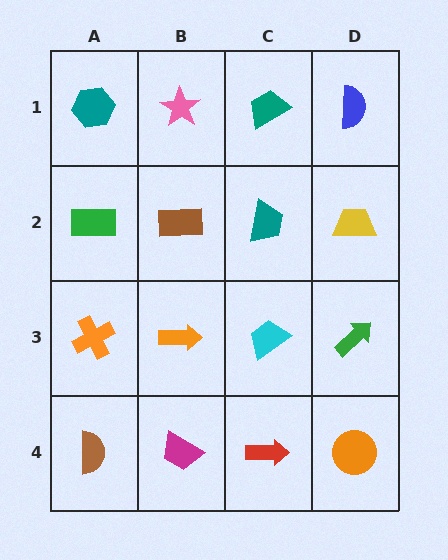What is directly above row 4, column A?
An orange cross.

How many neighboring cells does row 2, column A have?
3.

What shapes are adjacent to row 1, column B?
A brown rectangle (row 2, column B), a teal hexagon (row 1, column A), a teal trapezoid (row 1, column C).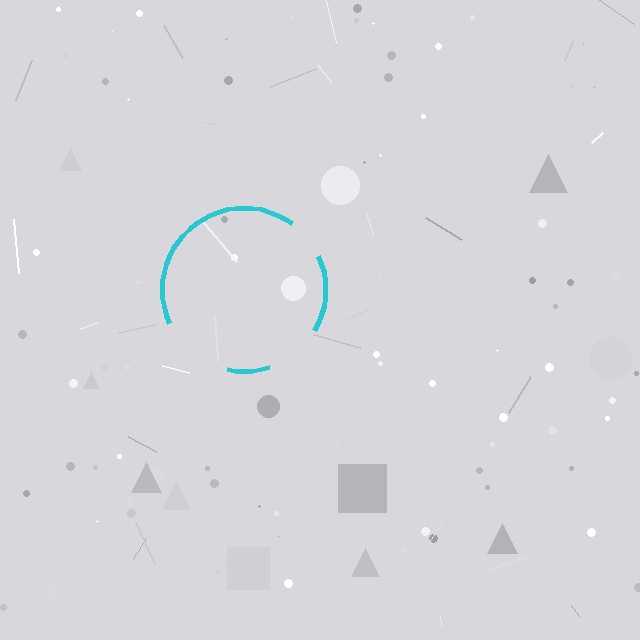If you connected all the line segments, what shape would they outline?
They would outline a circle.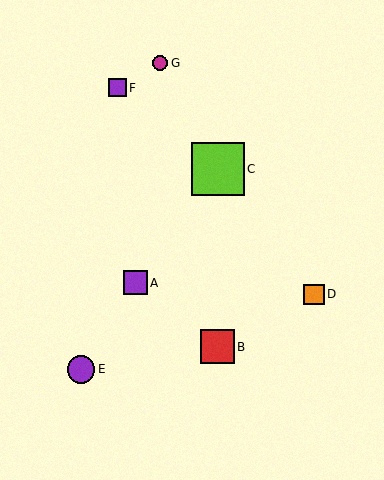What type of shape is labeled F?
Shape F is a purple square.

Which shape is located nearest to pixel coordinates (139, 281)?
The purple square (labeled A) at (136, 283) is nearest to that location.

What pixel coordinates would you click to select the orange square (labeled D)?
Click at (314, 294) to select the orange square D.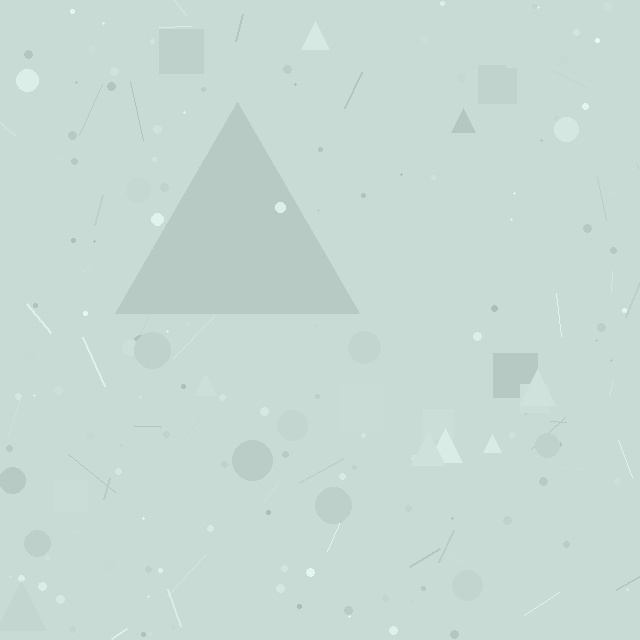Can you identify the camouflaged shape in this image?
The camouflaged shape is a triangle.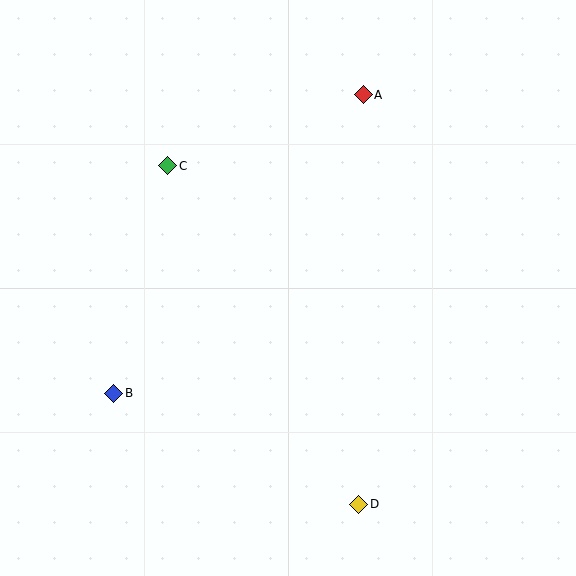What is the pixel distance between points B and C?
The distance between B and C is 234 pixels.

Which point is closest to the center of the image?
Point C at (168, 166) is closest to the center.